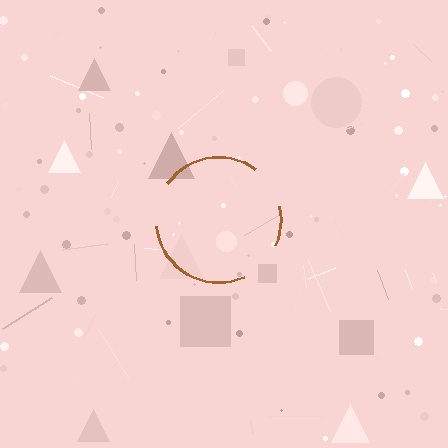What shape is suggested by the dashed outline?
The dashed outline suggests a circle.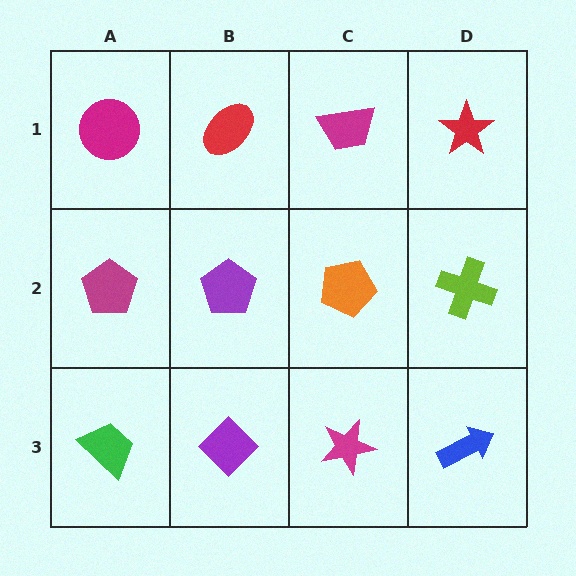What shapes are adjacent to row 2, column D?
A red star (row 1, column D), a blue arrow (row 3, column D), an orange pentagon (row 2, column C).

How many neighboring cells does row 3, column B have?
3.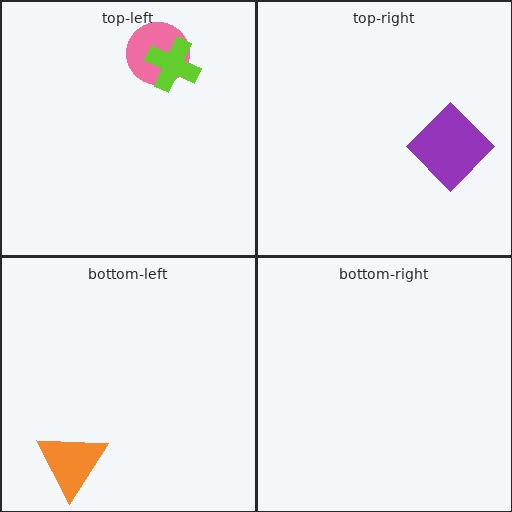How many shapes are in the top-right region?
1.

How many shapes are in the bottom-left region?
1.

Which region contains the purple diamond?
The top-right region.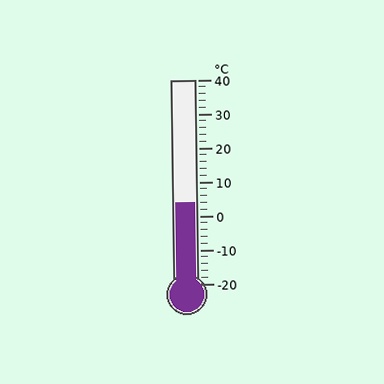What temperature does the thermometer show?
The thermometer shows approximately 4°C.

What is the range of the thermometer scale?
The thermometer scale ranges from -20°C to 40°C.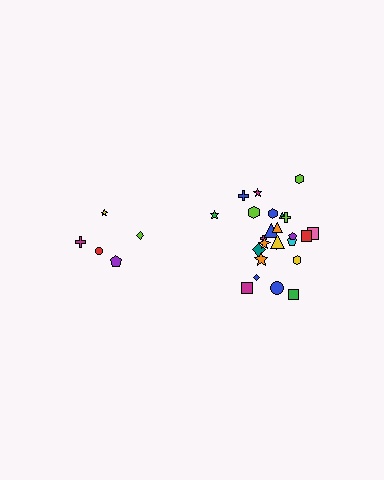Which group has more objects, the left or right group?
The right group.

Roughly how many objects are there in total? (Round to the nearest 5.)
Roughly 30 objects in total.